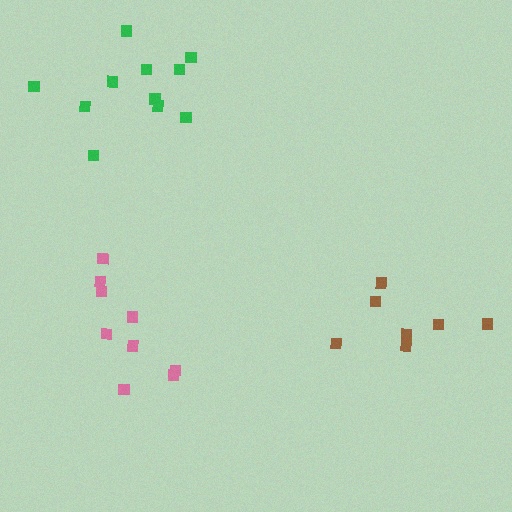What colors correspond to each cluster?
The clusters are colored: brown, green, pink.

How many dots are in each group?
Group 1: 7 dots, Group 2: 11 dots, Group 3: 9 dots (27 total).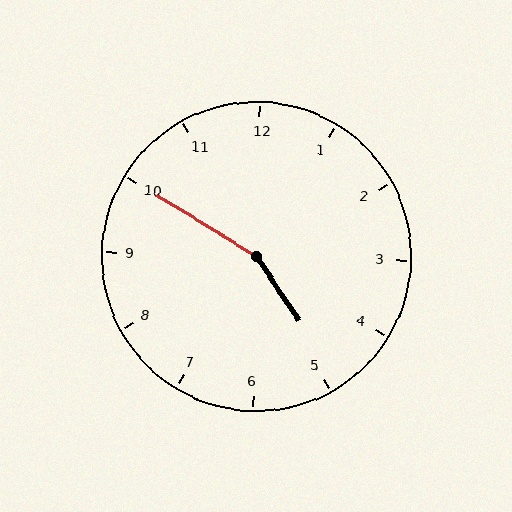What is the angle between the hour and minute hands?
Approximately 155 degrees.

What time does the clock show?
4:50.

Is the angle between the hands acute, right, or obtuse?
It is obtuse.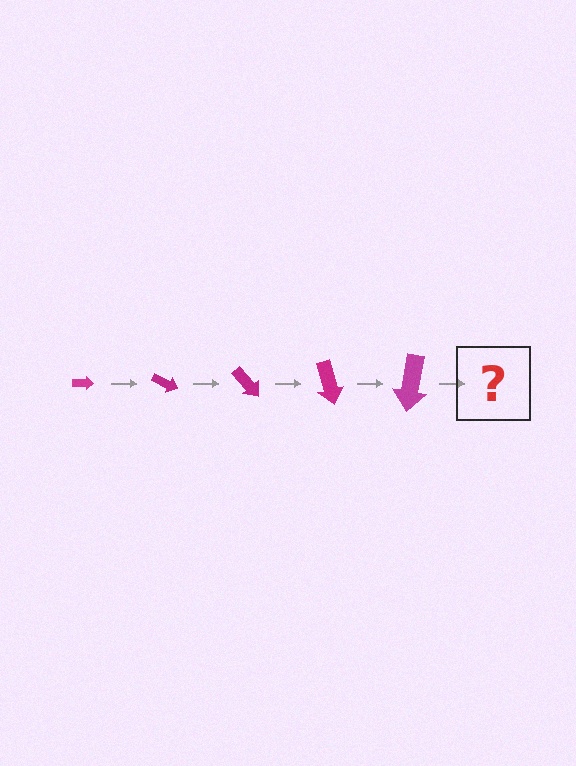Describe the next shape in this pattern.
It should be an arrow, larger than the previous one and rotated 125 degrees from the start.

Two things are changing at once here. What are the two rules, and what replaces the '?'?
The two rules are that the arrow grows larger each step and it rotates 25 degrees each step. The '?' should be an arrow, larger than the previous one and rotated 125 degrees from the start.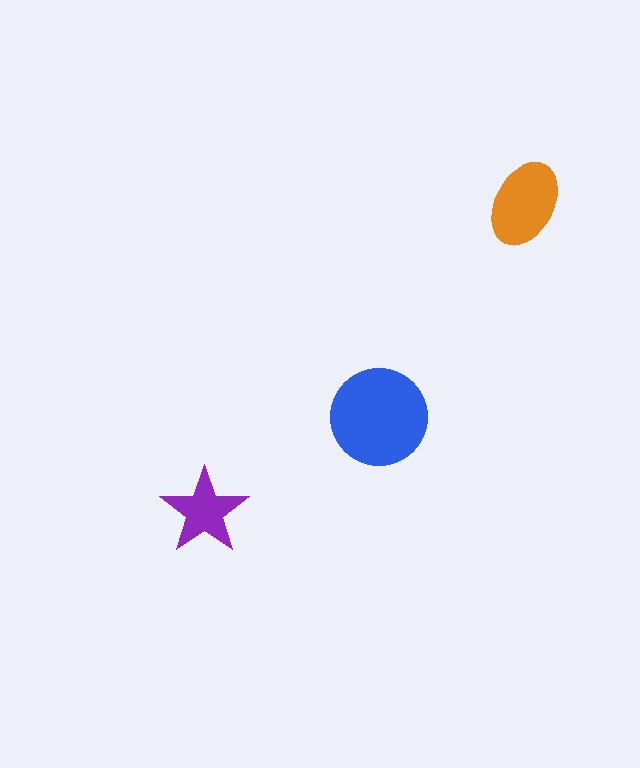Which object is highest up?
The orange ellipse is topmost.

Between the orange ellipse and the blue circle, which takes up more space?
The blue circle.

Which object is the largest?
The blue circle.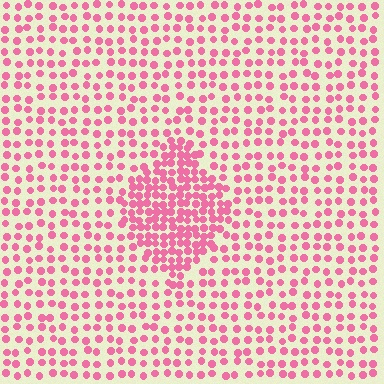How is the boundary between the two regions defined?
The boundary is defined by a change in element density (approximately 2.1x ratio). All elements are the same color, size, and shape.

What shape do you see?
I see a diamond.